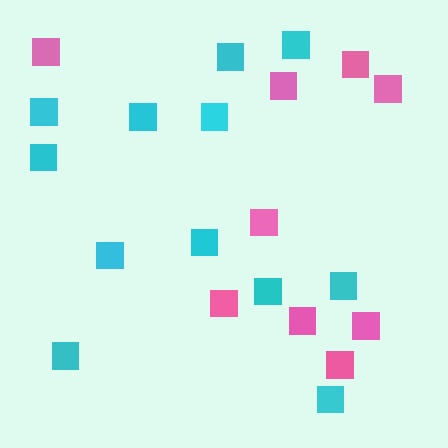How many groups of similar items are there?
There are 2 groups: one group of pink squares (9) and one group of cyan squares (12).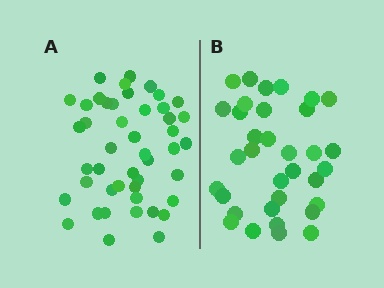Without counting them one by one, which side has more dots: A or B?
Region A (the left region) has more dots.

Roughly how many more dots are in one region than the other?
Region A has roughly 12 or so more dots than region B.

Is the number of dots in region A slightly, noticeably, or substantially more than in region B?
Region A has noticeably more, but not dramatically so. The ratio is roughly 1.4 to 1.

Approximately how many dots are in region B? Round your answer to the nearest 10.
About 30 dots. (The exact count is 34, which rounds to 30.)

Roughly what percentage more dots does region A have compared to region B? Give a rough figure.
About 35% more.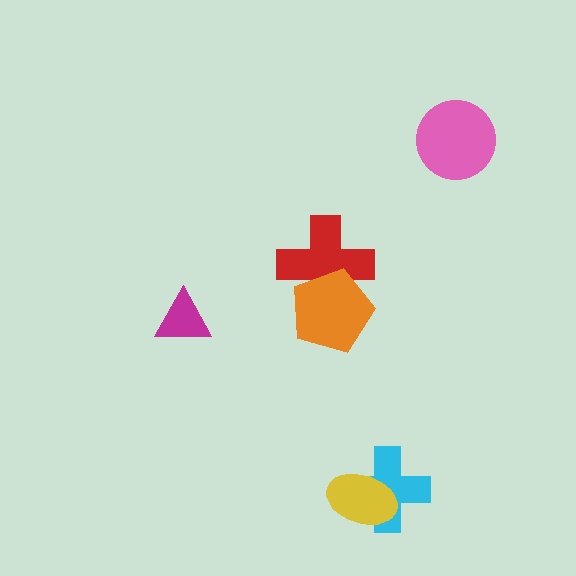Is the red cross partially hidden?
Yes, it is partially covered by another shape.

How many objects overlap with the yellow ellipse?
1 object overlaps with the yellow ellipse.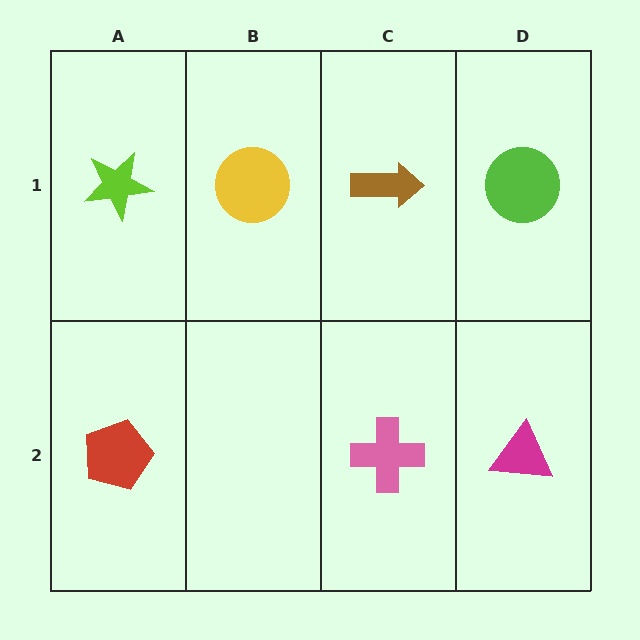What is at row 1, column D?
A lime circle.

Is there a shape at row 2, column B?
No, that cell is empty.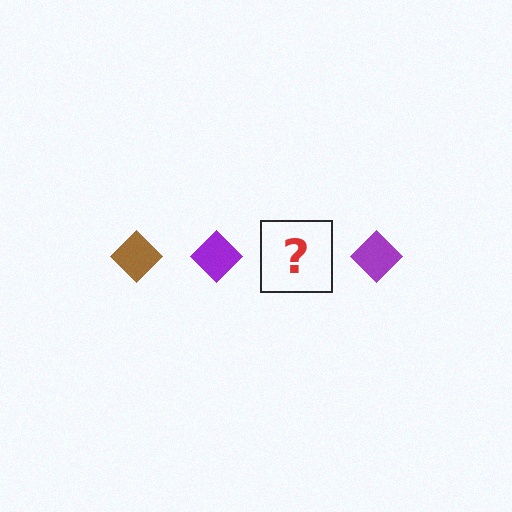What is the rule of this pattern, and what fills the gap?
The rule is that the pattern cycles through brown, purple diamonds. The gap should be filled with a brown diamond.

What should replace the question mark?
The question mark should be replaced with a brown diamond.